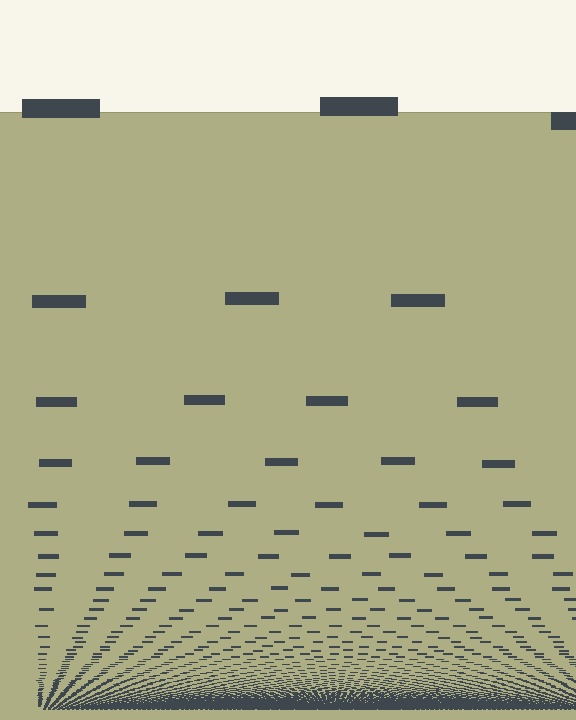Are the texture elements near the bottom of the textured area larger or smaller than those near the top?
Smaller. The gradient is inverted — elements near the bottom are smaller and denser.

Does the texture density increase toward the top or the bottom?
Density increases toward the bottom.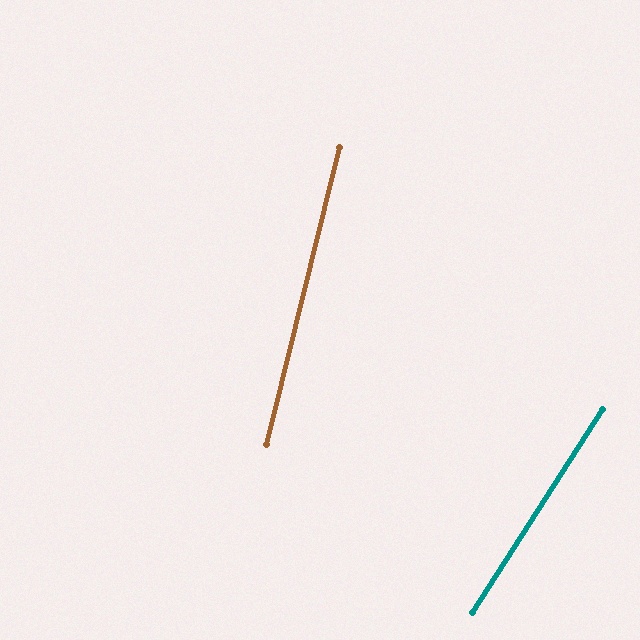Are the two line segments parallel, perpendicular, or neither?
Neither parallel nor perpendicular — they differ by about 19°.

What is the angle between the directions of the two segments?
Approximately 19 degrees.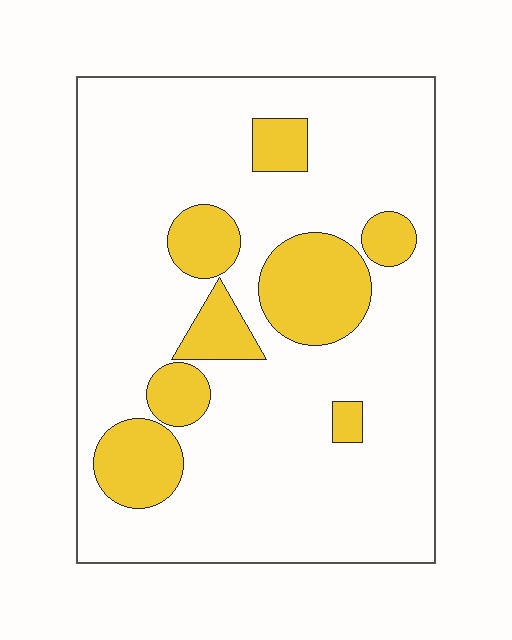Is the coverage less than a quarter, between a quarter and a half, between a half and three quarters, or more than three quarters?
Less than a quarter.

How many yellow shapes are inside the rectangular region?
8.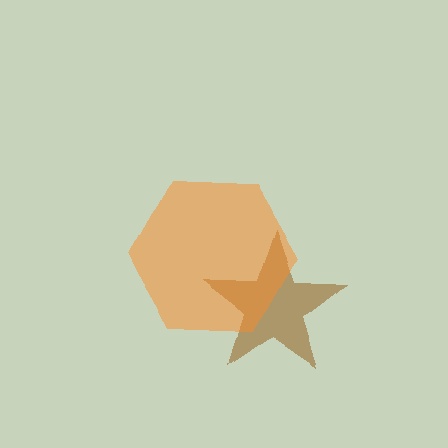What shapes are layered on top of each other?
The layered shapes are: a brown star, an orange hexagon.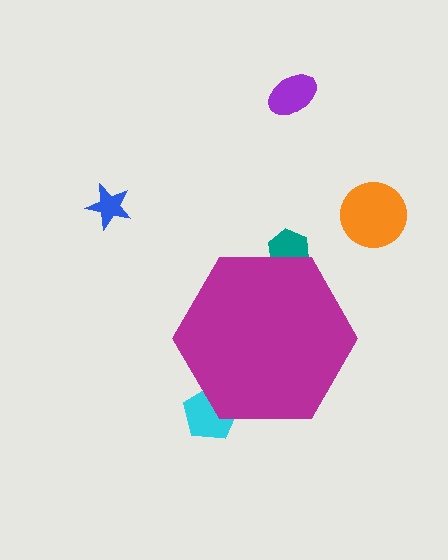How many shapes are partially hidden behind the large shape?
2 shapes are partially hidden.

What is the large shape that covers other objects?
A magenta hexagon.